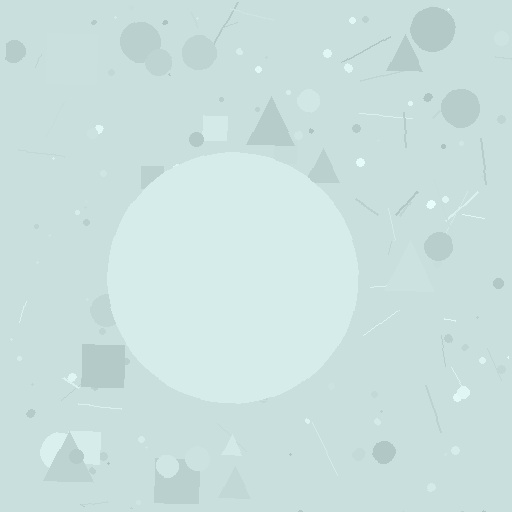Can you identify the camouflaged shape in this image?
The camouflaged shape is a circle.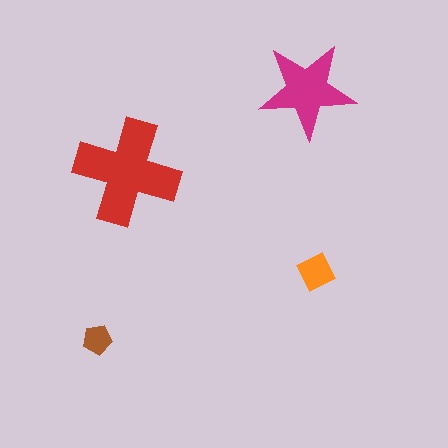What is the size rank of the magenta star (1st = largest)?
2nd.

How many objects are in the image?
There are 4 objects in the image.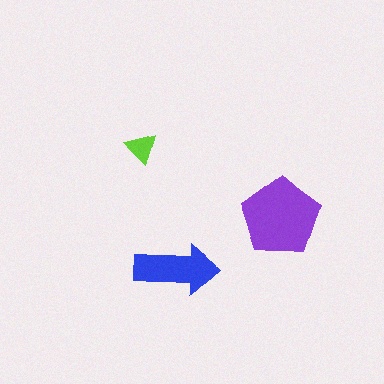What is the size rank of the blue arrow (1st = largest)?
2nd.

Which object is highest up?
The lime triangle is topmost.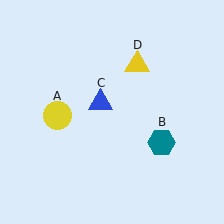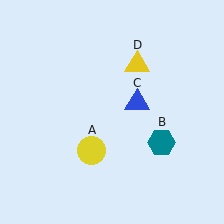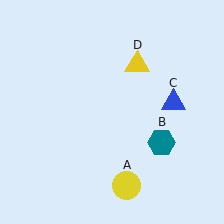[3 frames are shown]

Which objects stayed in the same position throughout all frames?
Teal hexagon (object B) and yellow triangle (object D) remained stationary.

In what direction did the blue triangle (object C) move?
The blue triangle (object C) moved right.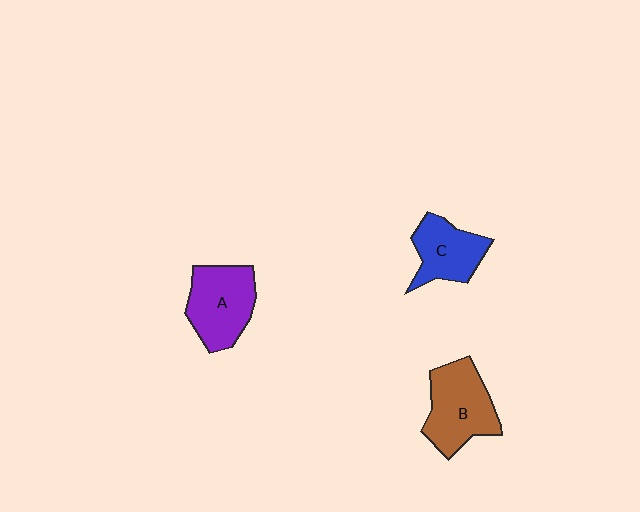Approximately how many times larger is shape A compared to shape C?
Approximately 1.2 times.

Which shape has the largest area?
Shape B (brown).